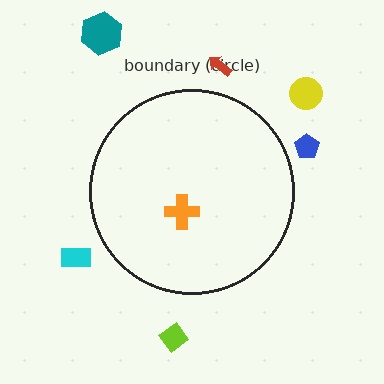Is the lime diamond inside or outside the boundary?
Outside.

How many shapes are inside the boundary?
1 inside, 6 outside.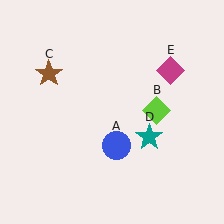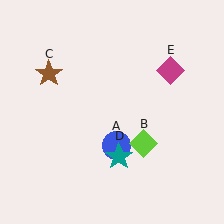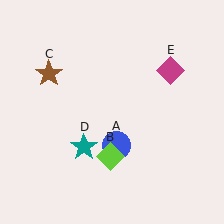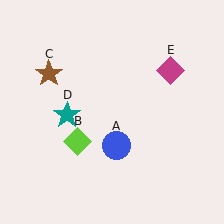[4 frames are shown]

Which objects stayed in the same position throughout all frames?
Blue circle (object A) and brown star (object C) and magenta diamond (object E) remained stationary.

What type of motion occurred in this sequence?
The lime diamond (object B), teal star (object D) rotated clockwise around the center of the scene.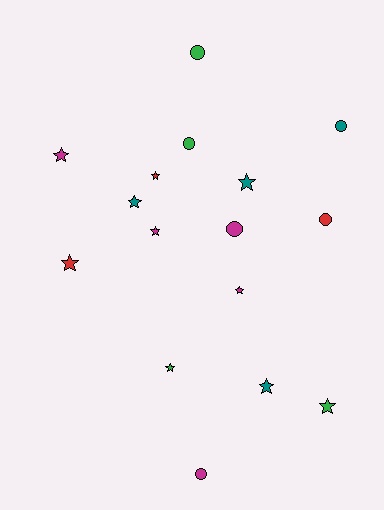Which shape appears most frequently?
Star, with 10 objects.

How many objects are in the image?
There are 16 objects.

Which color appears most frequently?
Magenta, with 5 objects.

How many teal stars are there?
There are 3 teal stars.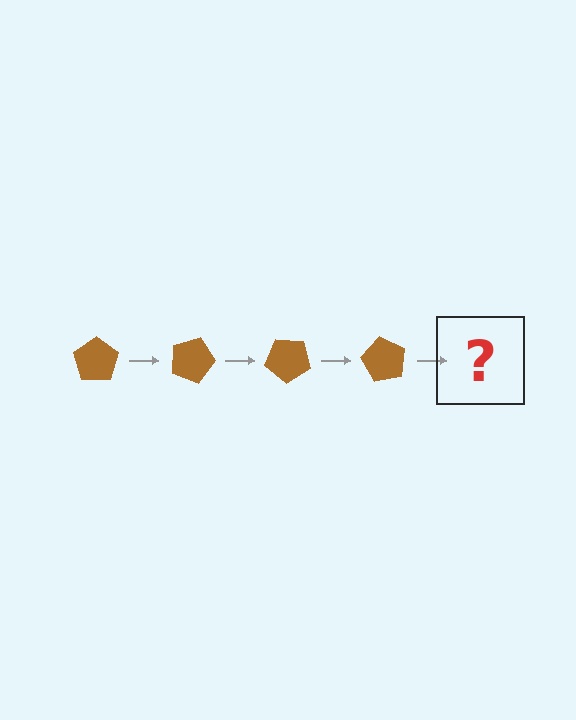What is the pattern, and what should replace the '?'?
The pattern is that the pentagon rotates 20 degrees each step. The '?' should be a brown pentagon rotated 80 degrees.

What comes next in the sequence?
The next element should be a brown pentagon rotated 80 degrees.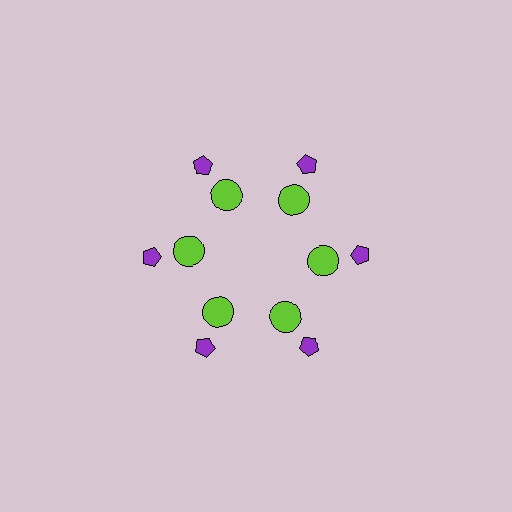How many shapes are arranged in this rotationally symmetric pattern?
There are 12 shapes, arranged in 6 groups of 2.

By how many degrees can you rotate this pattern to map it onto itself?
The pattern maps onto itself every 60 degrees of rotation.